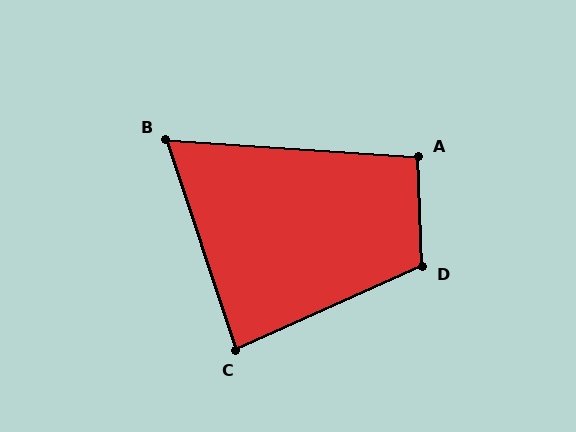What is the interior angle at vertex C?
Approximately 84 degrees (acute).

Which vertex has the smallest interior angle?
B, at approximately 68 degrees.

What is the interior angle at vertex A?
Approximately 96 degrees (obtuse).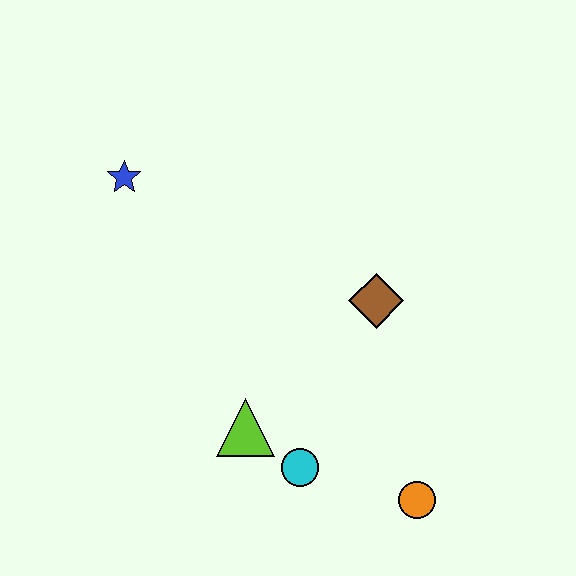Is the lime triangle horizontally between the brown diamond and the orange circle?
No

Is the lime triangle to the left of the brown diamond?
Yes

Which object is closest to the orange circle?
The cyan circle is closest to the orange circle.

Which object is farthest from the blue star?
The orange circle is farthest from the blue star.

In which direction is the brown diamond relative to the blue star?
The brown diamond is to the right of the blue star.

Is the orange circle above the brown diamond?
No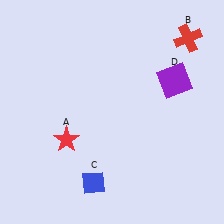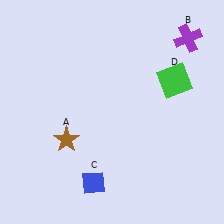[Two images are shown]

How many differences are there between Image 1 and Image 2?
There are 3 differences between the two images.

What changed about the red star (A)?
In Image 1, A is red. In Image 2, it changed to brown.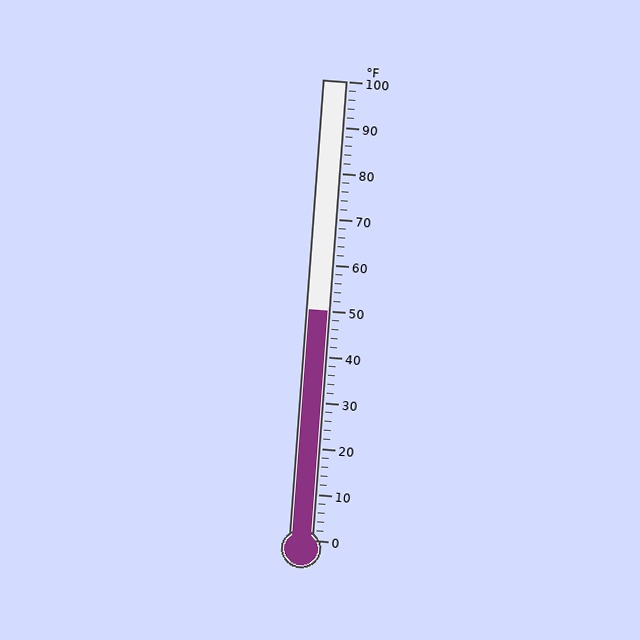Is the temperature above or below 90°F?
The temperature is below 90°F.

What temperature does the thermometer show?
The thermometer shows approximately 50°F.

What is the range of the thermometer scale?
The thermometer scale ranges from 0°F to 100°F.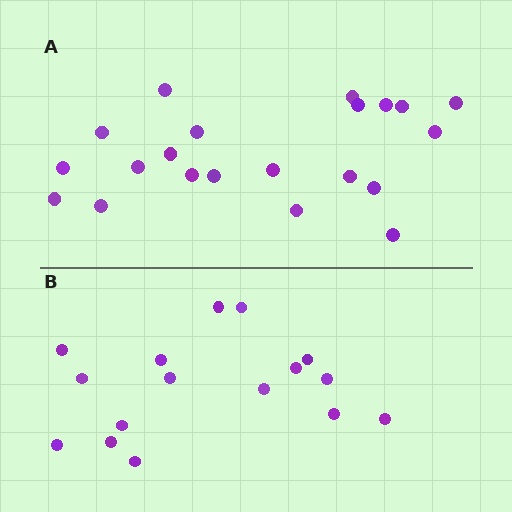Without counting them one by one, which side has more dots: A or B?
Region A (the top region) has more dots.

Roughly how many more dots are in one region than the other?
Region A has about 5 more dots than region B.